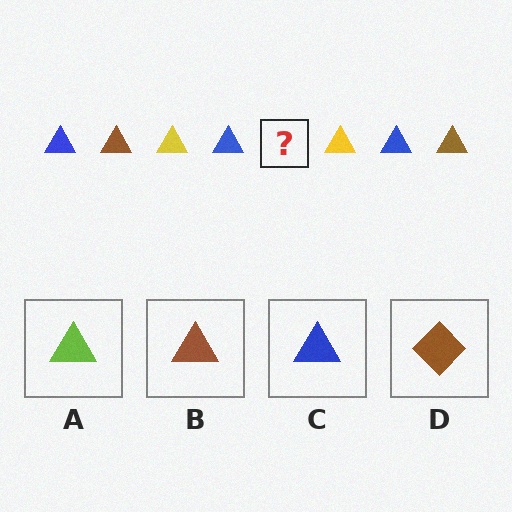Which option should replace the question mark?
Option B.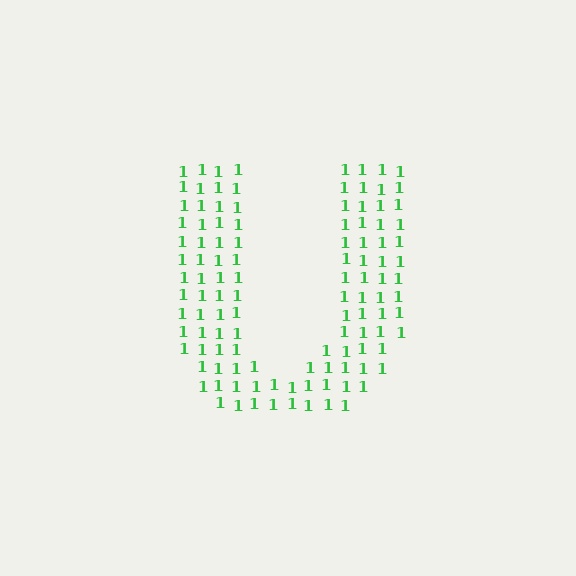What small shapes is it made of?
It is made of small digit 1's.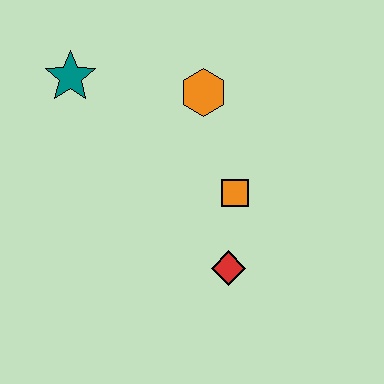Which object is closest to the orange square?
The red diamond is closest to the orange square.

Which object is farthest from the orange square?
The teal star is farthest from the orange square.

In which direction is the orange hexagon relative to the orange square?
The orange hexagon is above the orange square.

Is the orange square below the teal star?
Yes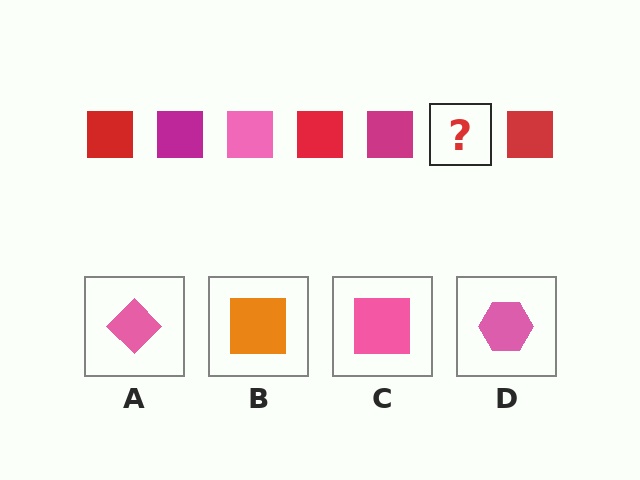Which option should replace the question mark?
Option C.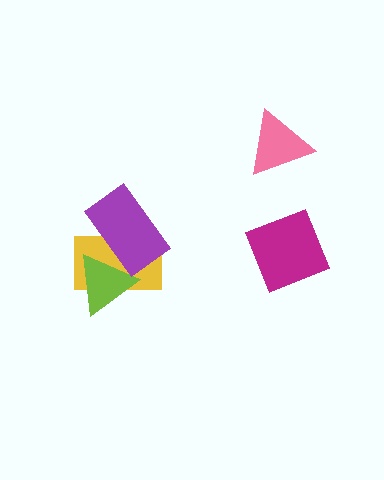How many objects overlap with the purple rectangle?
2 objects overlap with the purple rectangle.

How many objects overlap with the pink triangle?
0 objects overlap with the pink triangle.